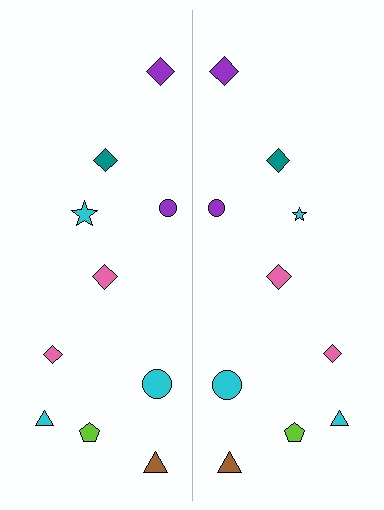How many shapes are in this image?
There are 20 shapes in this image.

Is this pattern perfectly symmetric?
No, the pattern is not perfectly symmetric. The cyan star on the right side has a different size than its mirror counterpart.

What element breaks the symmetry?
The cyan star on the right side has a different size than its mirror counterpart.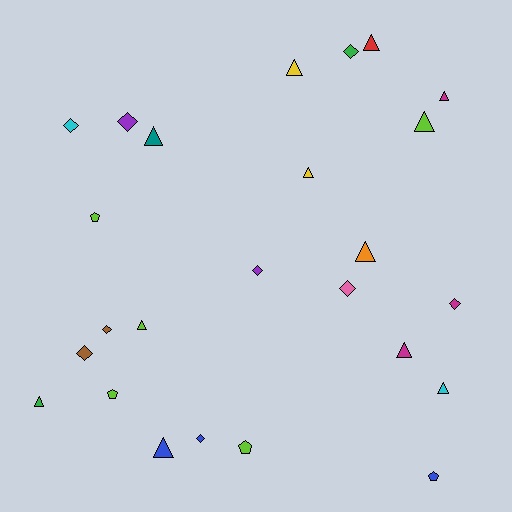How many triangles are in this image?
There are 12 triangles.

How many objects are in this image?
There are 25 objects.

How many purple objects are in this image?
There are 2 purple objects.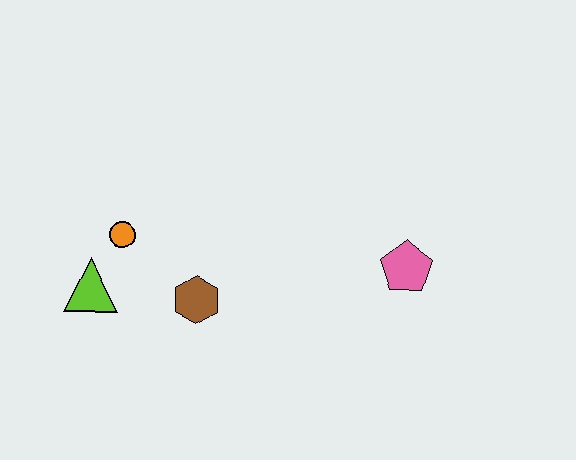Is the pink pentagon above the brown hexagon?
Yes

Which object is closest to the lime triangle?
The orange circle is closest to the lime triangle.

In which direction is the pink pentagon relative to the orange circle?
The pink pentagon is to the right of the orange circle.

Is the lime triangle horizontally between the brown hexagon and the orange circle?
No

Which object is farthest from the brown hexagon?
The pink pentagon is farthest from the brown hexagon.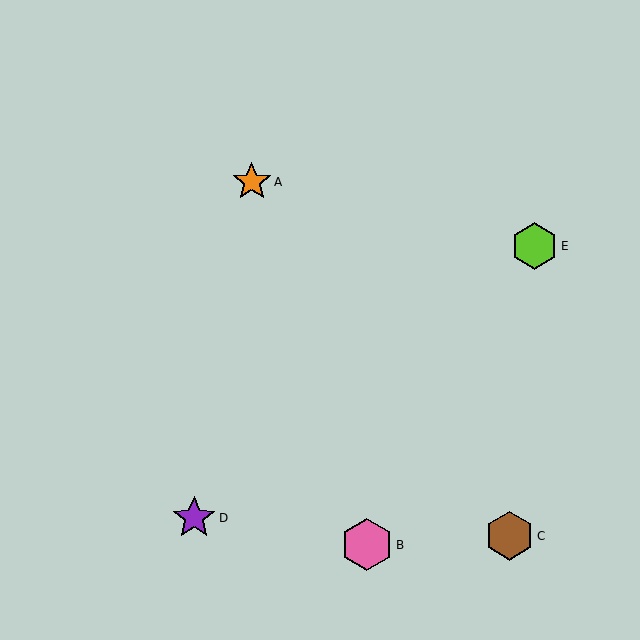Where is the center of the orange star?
The center of the orange star is at (252, 182).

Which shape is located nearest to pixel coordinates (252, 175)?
The orange star (labeled A) at (252, 182) is nearest to that location.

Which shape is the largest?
The pink hexagon (labeled B) is the largest.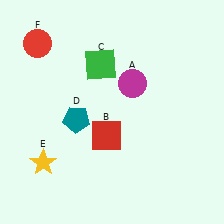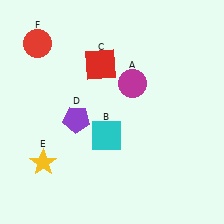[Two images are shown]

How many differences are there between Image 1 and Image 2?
There are 3 differences between the two images.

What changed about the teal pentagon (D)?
In Image 1, D is teal. In Image 2, it changed to purple.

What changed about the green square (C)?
In Image 1, C is green. In Image 2, it changed to red.